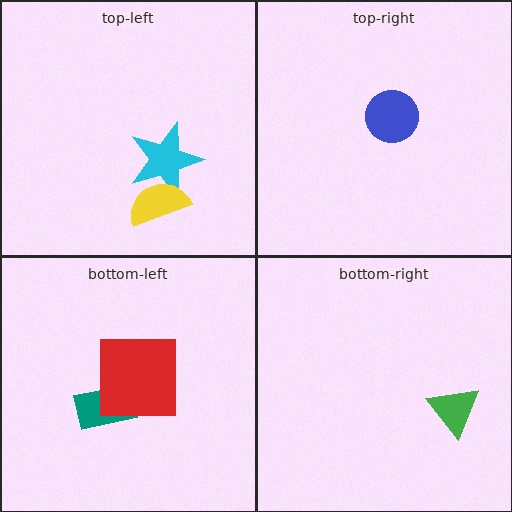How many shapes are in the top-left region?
2.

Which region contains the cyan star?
The top-left region.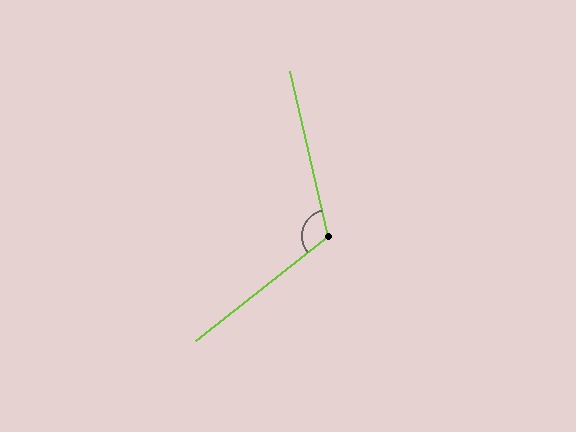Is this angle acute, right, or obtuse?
It is obtuse.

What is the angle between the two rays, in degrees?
Approximately 116 degrees.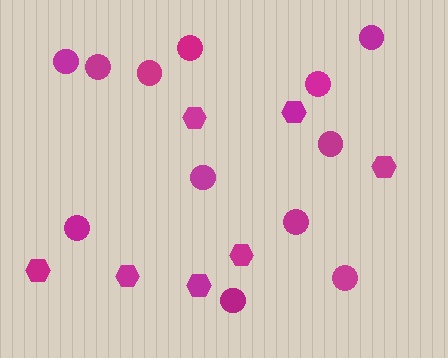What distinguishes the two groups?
There are 2 groups: one group of circles (12) and one group of hexagons (7).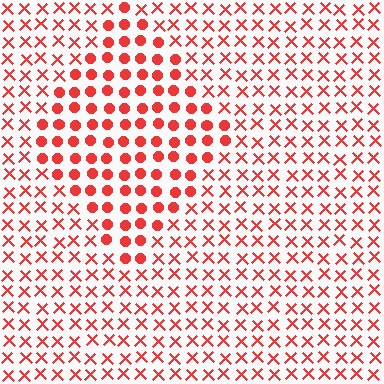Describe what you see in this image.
The image is filled with small red elements arranged in a uniform grid. A diamond-shaped region contains circles, while the surrounding area contains X marks. The boundary is defined purely by the change in element shape.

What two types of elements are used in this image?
The image uses circles inside the diamond region and X marks outside it.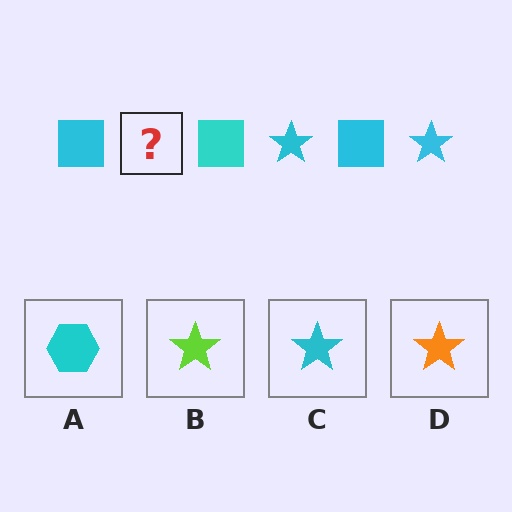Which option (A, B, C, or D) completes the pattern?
C.